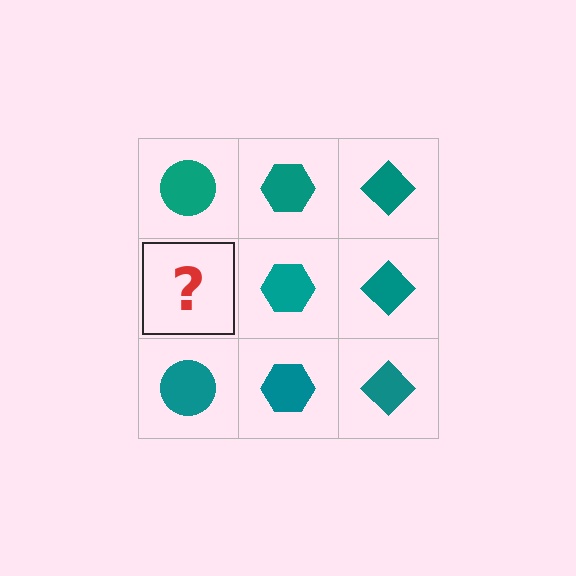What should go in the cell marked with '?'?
The missing cell should contain a teal circle.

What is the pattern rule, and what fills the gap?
The rule is that each column has a consistent shape. The gap should be filled with a teal circle.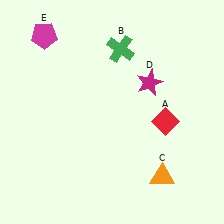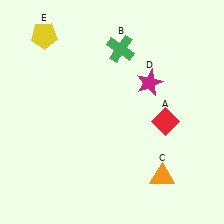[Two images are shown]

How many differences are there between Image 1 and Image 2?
There is 1 difference between the two images.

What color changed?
The pentagon (E) changed from magenta in Image 1 to yellow in Image 2.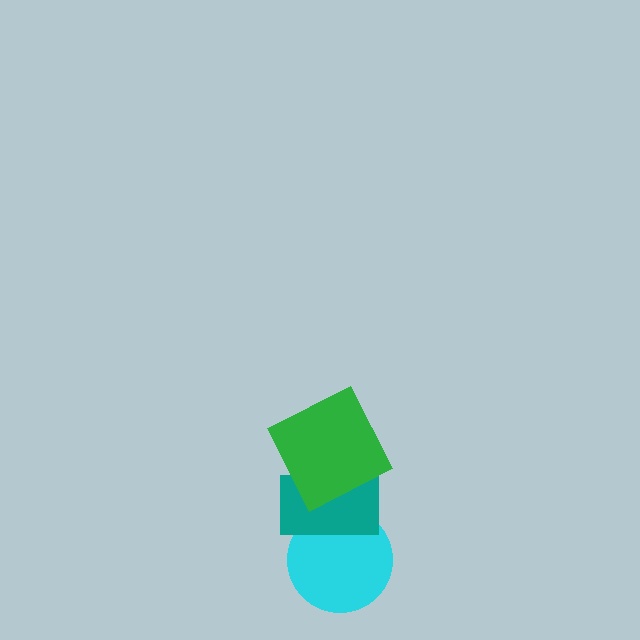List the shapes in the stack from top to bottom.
From top to bottom: the green square, the teal rectangle, the cyan circle.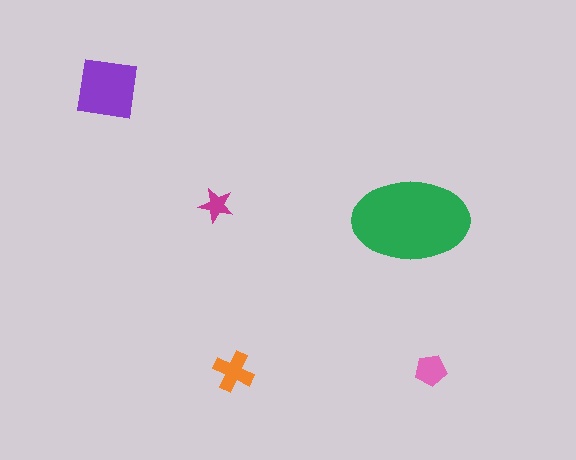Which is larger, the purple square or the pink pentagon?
The purple square.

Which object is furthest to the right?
The pink pentagon is rightmost.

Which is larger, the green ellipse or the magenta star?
The green ellipse.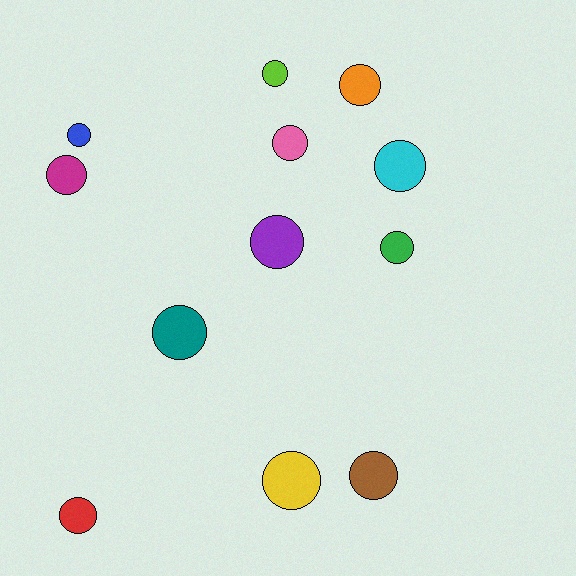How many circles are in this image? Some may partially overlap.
There are 12 circles.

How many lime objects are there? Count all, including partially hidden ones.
There is 1 lime object.